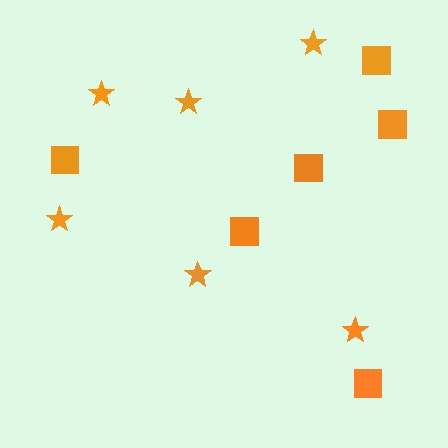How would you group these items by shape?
There are 2 groups: one group of squares (6) and one group of stars (6).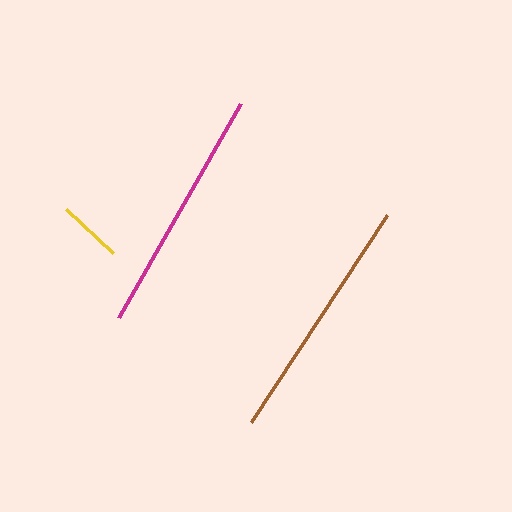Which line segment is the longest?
The brown line is the longest at approximately 248 pixels.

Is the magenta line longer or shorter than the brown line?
The brown line is longer than the magenta line.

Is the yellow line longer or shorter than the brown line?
The brown line is longer than the yellow line.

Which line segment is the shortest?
The yellow line is the shortest at approximately 65 pixels.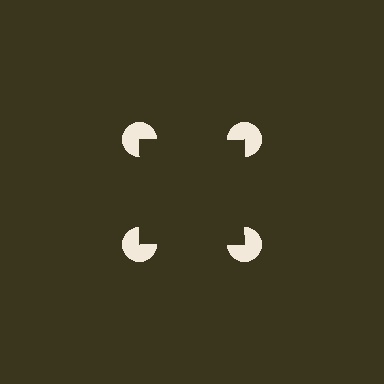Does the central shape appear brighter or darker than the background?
It typically appears slightly darker than the background, even though no actual brightness change is drawn.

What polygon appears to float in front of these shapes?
An illusory square — its edges are inferred from the aligned wedge cuts in the pac-man discs, not physically drawn.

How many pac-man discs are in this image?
There are 4 — one at each vertex of the illusory square.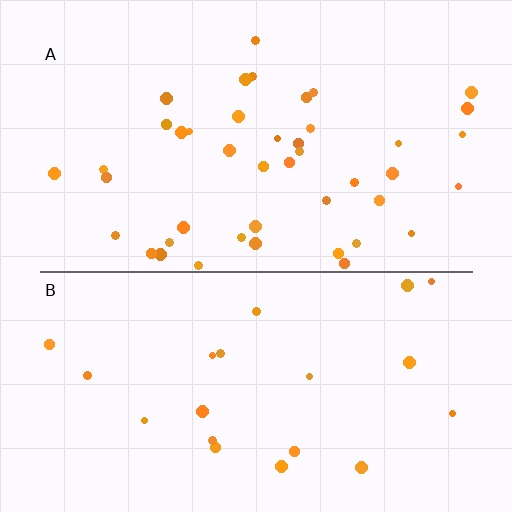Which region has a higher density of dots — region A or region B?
A (the top).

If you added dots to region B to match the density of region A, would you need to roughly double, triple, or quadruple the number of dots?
Approximately double.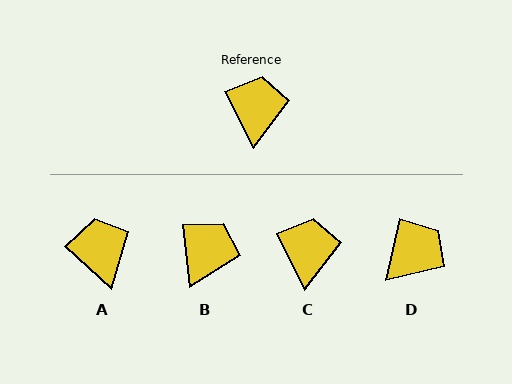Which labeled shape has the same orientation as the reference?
C.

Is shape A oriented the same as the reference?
No, it is off by about 21 degrees.